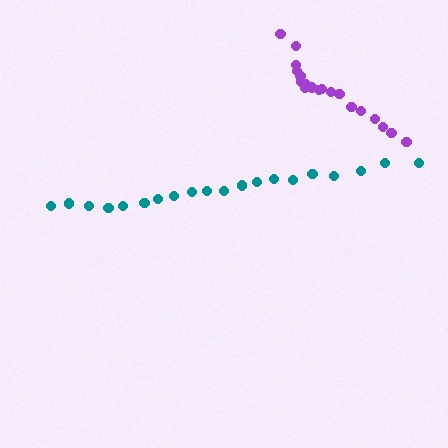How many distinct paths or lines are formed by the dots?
There are 2 distinct paths.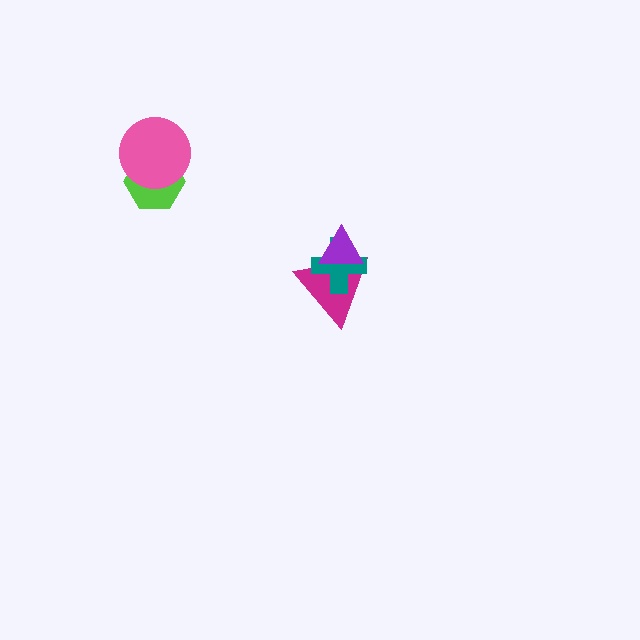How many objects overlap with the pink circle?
1 object overlaps with the pink circle.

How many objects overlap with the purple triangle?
2 objects overlap with the purple triangle.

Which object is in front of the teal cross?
The purple triangle is in front of the teal cross.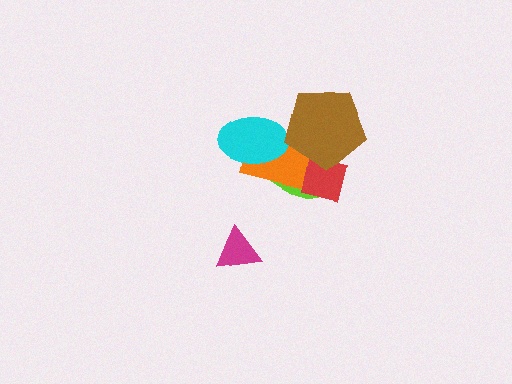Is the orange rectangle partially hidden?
Yes, it is partially covered by another shape.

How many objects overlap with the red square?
3 objects overlap with the red square.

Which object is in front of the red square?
The brown pentagon is in front of the red square.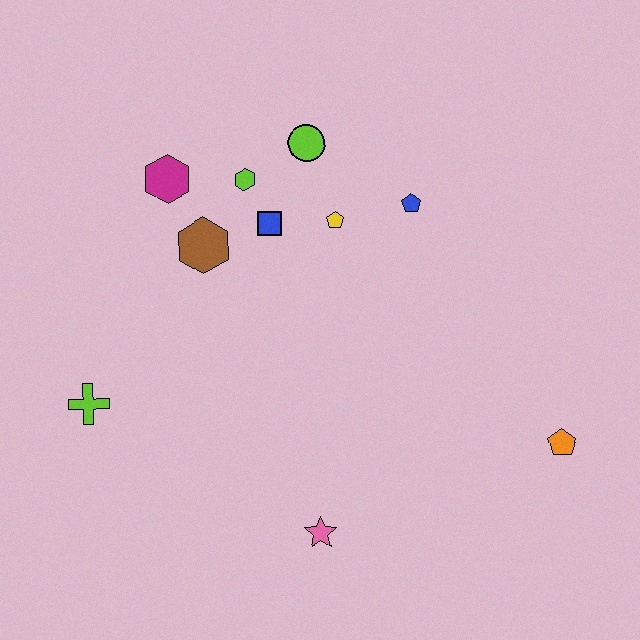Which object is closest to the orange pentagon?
The pink star is closest to the orange pentagon.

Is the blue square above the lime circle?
No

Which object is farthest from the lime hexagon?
The orange pentagon is farthest from the lime hexagon.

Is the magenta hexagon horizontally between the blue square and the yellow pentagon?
No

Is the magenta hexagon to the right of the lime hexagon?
No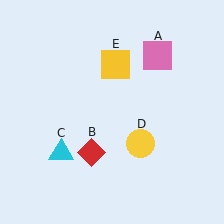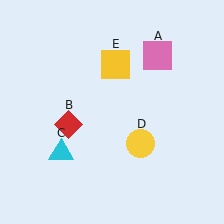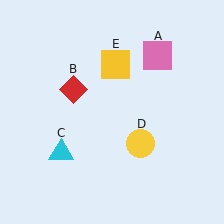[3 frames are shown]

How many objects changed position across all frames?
1 object changed position: red diamond (object B).